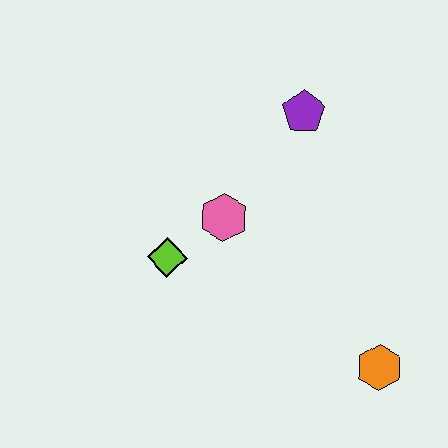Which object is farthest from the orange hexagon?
The purple pentagon is farthest from the orange hexagon.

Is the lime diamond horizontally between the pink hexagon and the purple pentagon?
No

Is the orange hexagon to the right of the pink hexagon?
Yes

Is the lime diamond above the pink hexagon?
No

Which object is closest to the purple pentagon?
The pink hexagon is closest to the purple pentagon.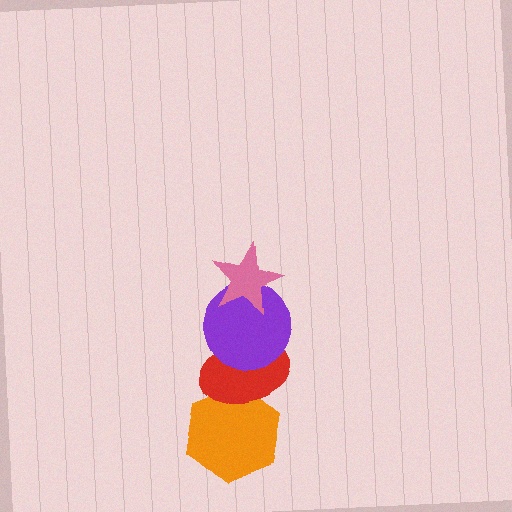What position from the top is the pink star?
The pink star is 1st from the top.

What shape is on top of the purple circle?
The pink star is on top of the purple circle.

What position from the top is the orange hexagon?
The orange hexagon is 4th from the top.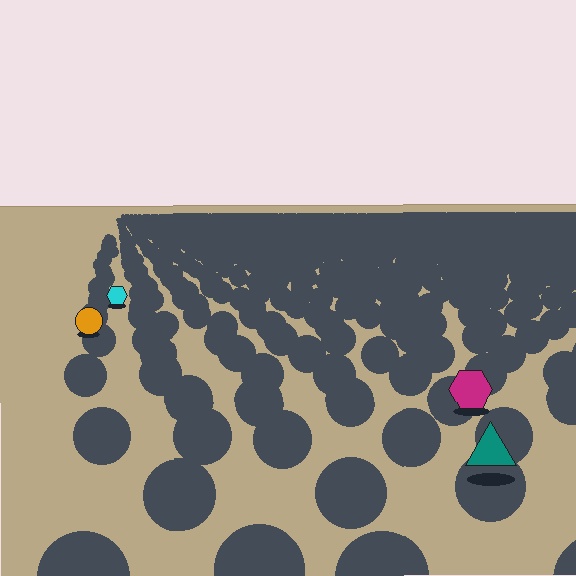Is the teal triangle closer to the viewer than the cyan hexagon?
Yes. The teal triangle is closer — you can tell from the texture gradient: the ground texture is coarser near it.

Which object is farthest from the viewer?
The cyan hexagon is farthest from the viewer. It appears smaller and the ground texture around it is denser.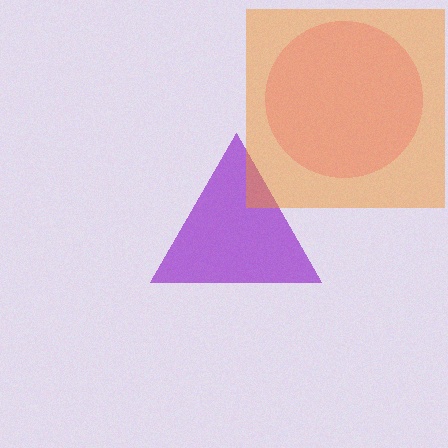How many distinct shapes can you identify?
There are 3 distinct shapes: a purple triangle, a pink circle, an orange square.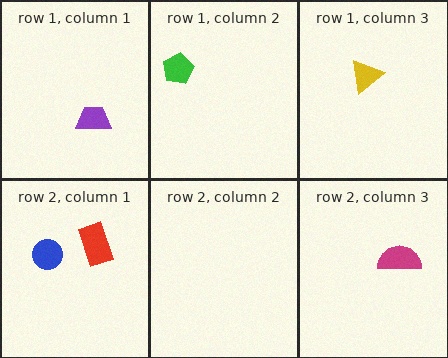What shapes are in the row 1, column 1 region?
The purple trapezoid.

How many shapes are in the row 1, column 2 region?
1.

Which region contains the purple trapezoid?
The row 1, column 1 region.